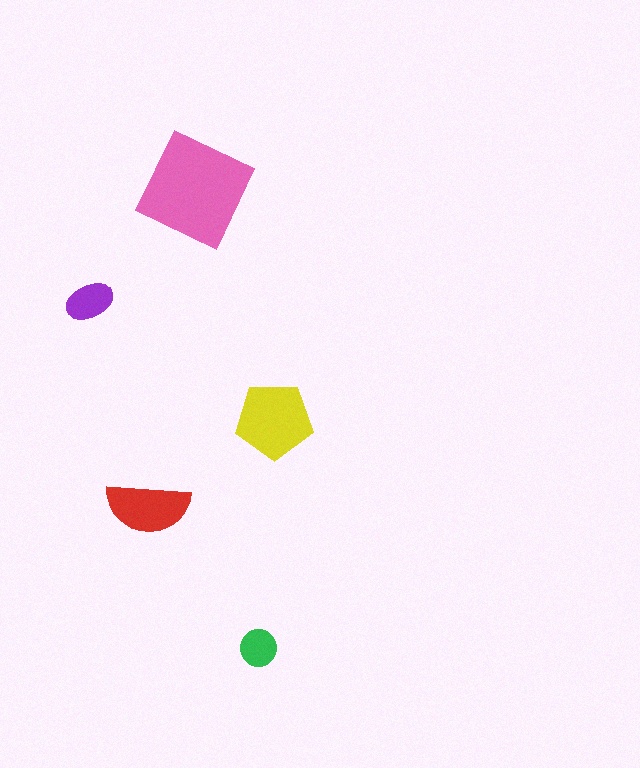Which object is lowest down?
The green circle is bottommost.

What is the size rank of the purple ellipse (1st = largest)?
4th.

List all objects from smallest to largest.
The green circle, the purple ellipse, the red semicircle, the yellow pentagon, the pink square.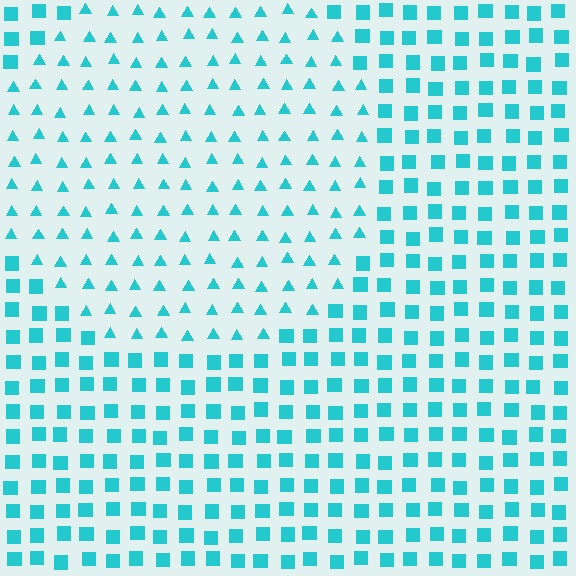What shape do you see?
I see a circle.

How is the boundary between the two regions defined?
The boundary is defined by a change in element shape: triangles inside vs. squares outside. All elements share the same color and spacing.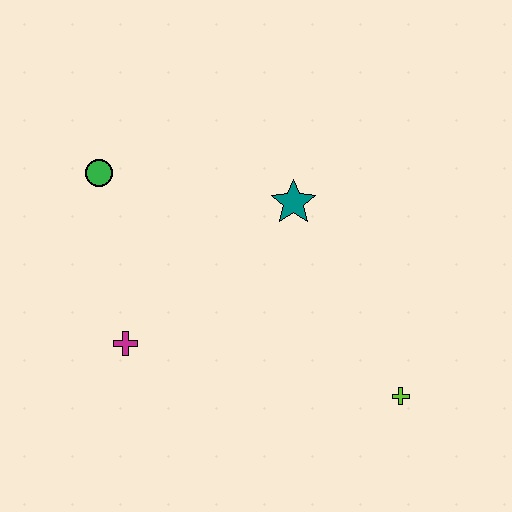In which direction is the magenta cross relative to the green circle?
The magenta cross is below the green circle.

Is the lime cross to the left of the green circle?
No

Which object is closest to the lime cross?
The teal star is closest to the lime cross.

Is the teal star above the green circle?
No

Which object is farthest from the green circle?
The lime cross is farthest from the green circle.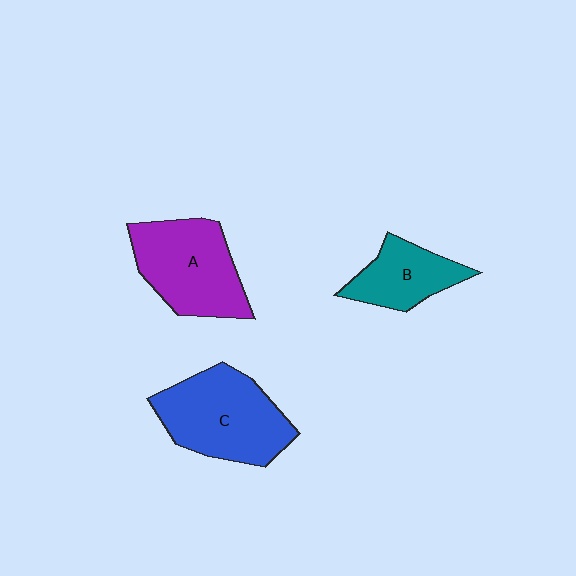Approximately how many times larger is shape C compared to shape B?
Approximately 1.7 times.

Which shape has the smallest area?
Shape B (teal).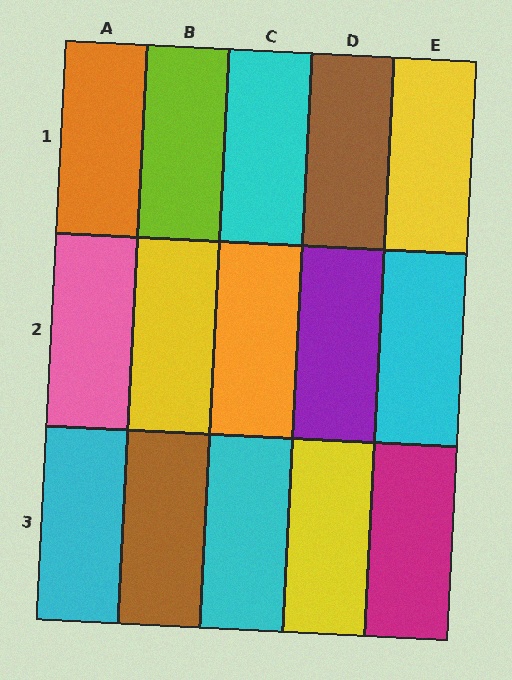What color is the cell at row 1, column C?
Cyan.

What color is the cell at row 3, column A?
Cyan.